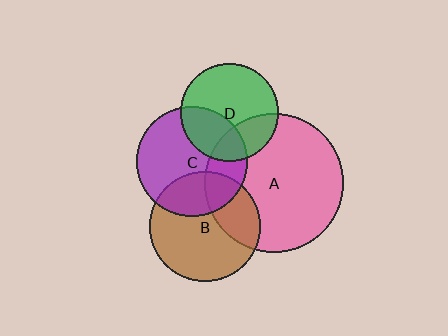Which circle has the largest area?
Circle A (pink).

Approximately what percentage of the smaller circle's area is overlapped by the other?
Approximately 35%.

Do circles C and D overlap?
Yes.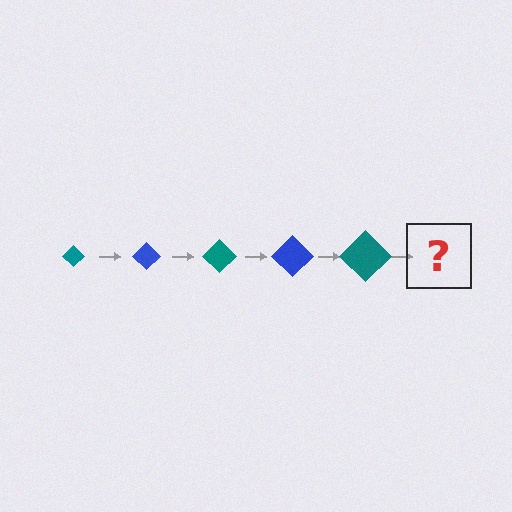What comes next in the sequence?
The next element should be a blue diamond, larger than the previous one.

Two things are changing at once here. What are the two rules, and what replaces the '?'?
The two rules are that the diamond grows larger each step and the color cycles through teal and blue. The '?' should be a blue diamond, larger than the previous one.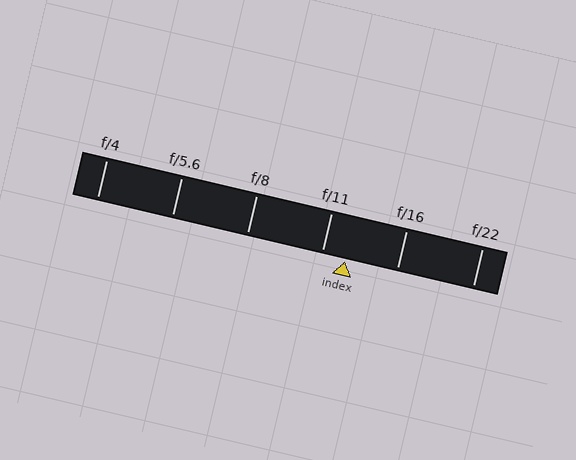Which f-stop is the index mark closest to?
The index mark is closest to f/11.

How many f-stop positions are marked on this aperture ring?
There are 6 f-stop positions marked.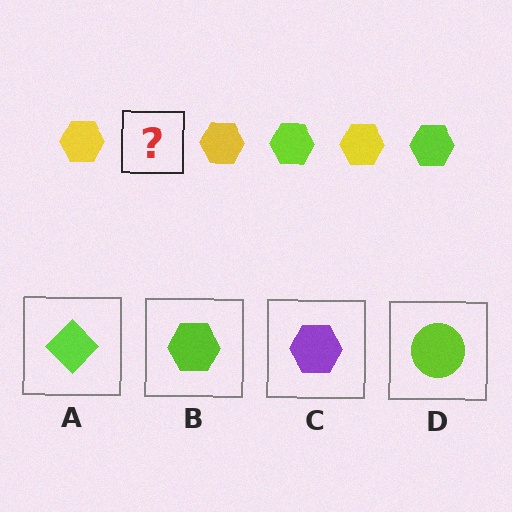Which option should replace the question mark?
Option B.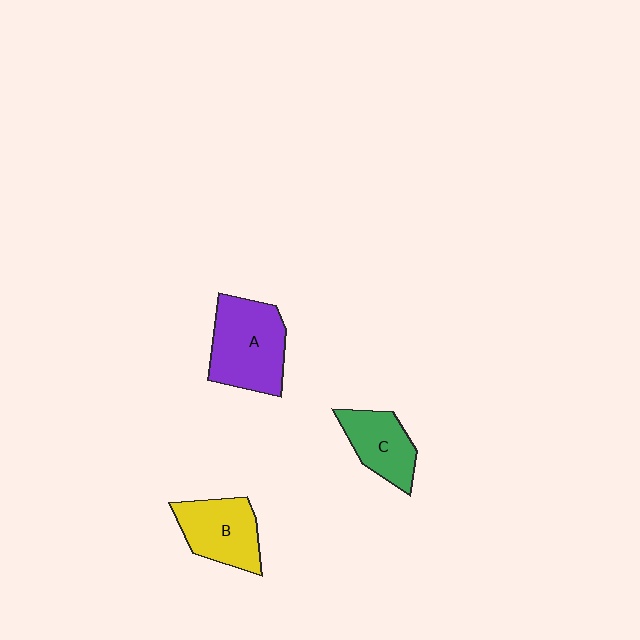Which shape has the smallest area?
Shape C (green).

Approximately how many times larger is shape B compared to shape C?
Approximately 1.2 times.